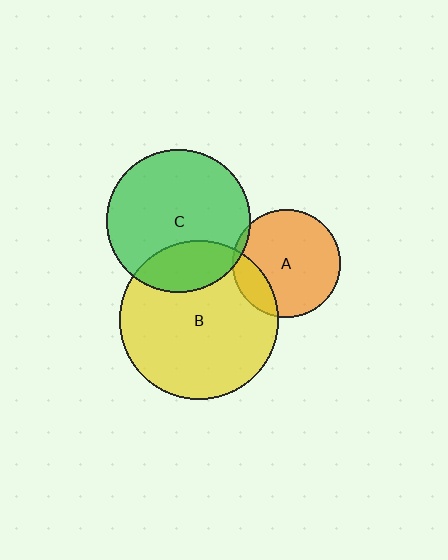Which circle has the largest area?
Circle B (yellow).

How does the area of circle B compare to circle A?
Approximately 2.2 times.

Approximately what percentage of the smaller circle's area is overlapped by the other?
Approximately 25%.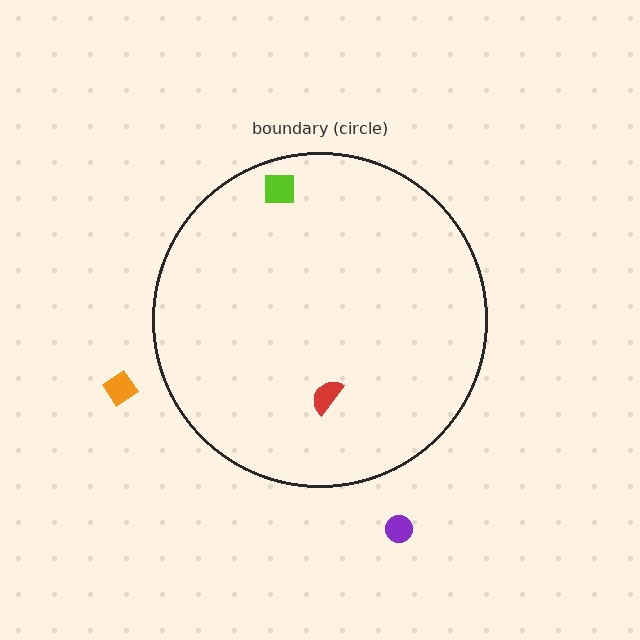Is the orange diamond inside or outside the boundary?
Outside.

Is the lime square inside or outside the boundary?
Inside.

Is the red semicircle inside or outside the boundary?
Inside.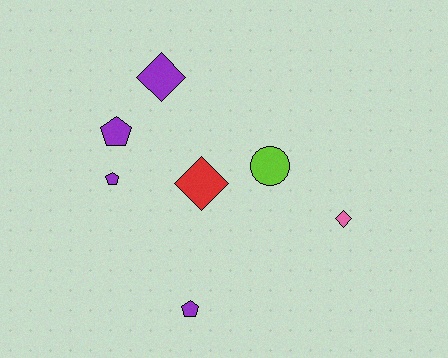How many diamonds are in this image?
There are 3 diamonds.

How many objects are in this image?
There are 7 objects.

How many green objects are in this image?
There are no green objects.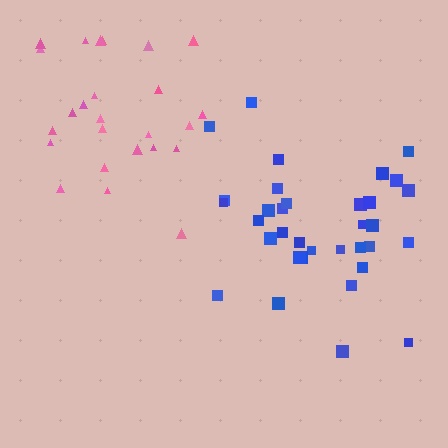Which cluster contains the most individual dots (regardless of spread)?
Blue (34).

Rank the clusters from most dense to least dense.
blue, pink.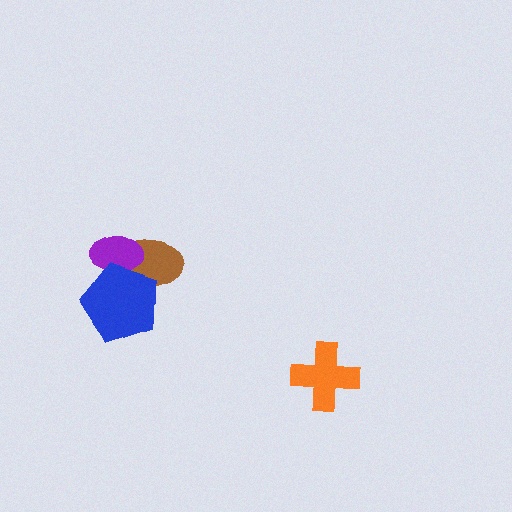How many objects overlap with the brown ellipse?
2 objects overlap with the brown ellipse.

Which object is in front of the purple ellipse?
The blue pentagon is in front of the purple ellipse.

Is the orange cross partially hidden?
No, no other shape covers it.